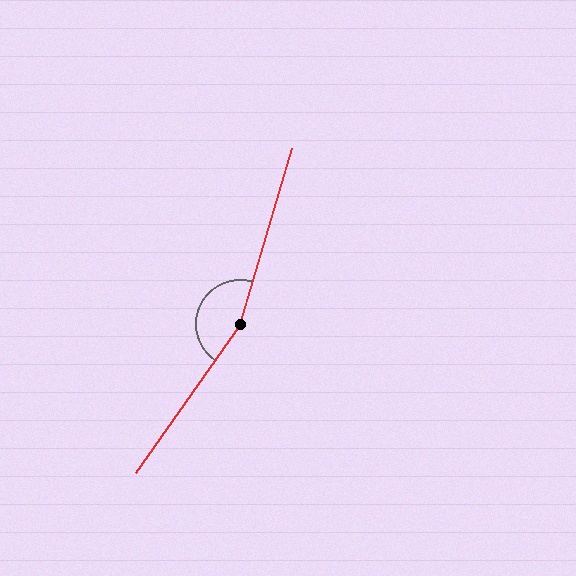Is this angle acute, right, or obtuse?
It is obtuse.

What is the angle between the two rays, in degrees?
Approximately 161 degrees.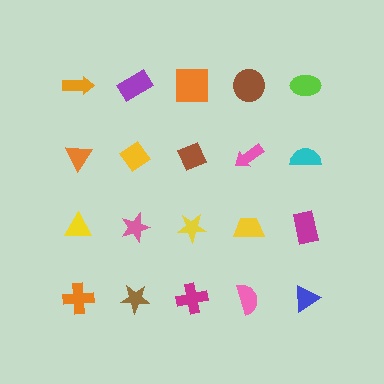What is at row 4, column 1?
An orange cross.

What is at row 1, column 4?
A brown circle.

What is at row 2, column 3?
A brown diamond.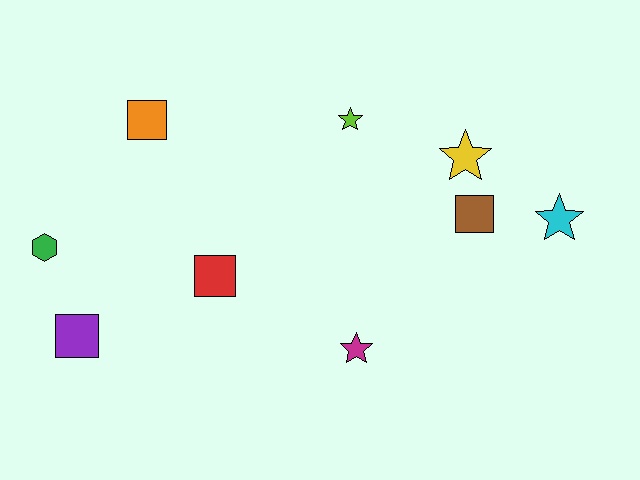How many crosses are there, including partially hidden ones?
There are no crosses.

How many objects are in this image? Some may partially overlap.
There are 9 objects.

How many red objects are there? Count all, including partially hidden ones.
There is 1 red object.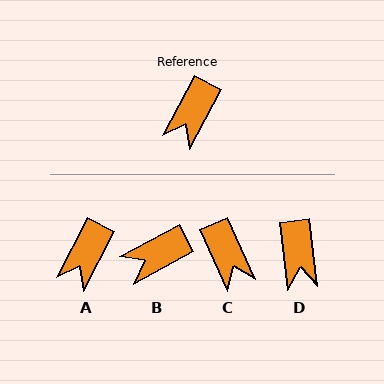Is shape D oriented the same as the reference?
No, it is off by about 35 degrees.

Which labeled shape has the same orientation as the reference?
A.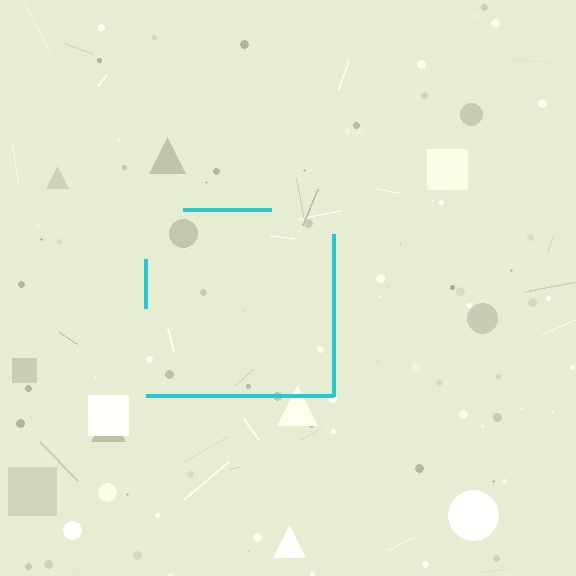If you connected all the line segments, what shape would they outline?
They would outline a square.